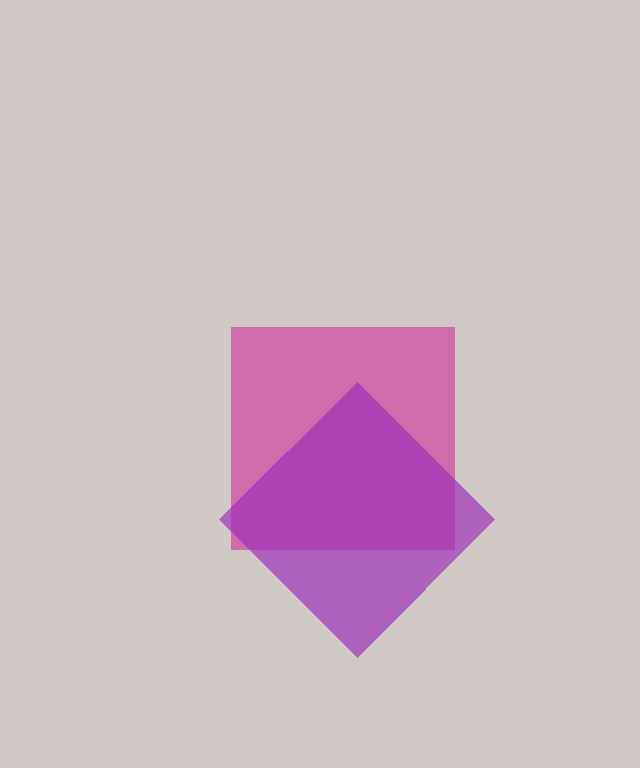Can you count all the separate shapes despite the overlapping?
Yes, there are 2 separate shapes.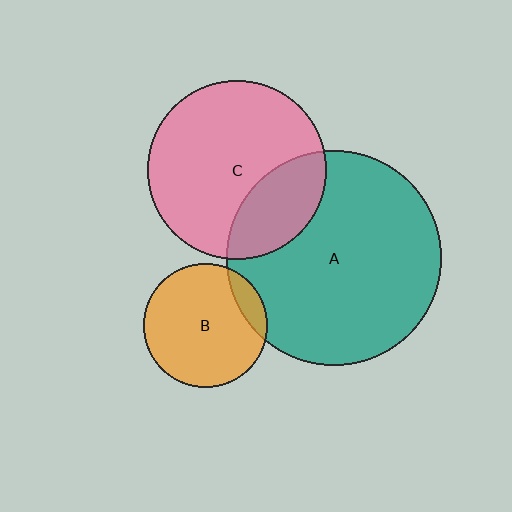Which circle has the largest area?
Circle A (teal).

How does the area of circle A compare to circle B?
Approximately 3.0 times.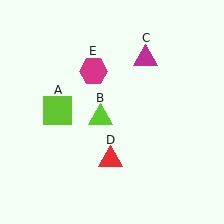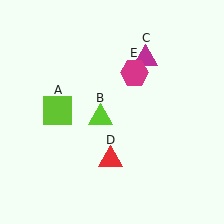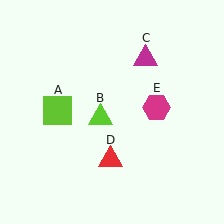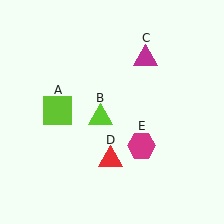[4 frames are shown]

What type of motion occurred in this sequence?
The magenta hexagon (object E) rotated clockwise around the center of the scene.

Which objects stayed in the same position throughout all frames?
Lime square (object A) and lime triangle (object B) and magenta triangle (object C) and red triangle (object D) remained stationary.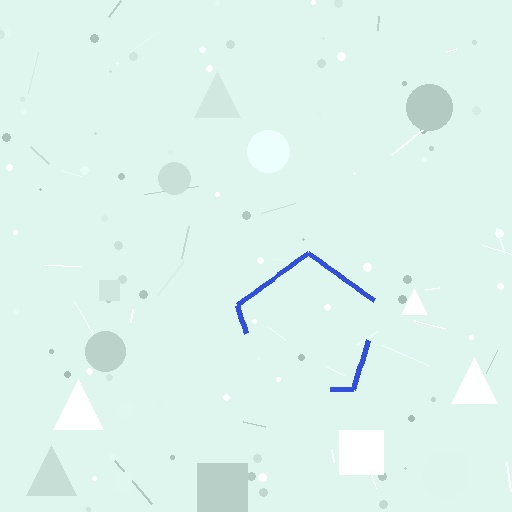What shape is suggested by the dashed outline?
The dashed outline suggests a pentagon.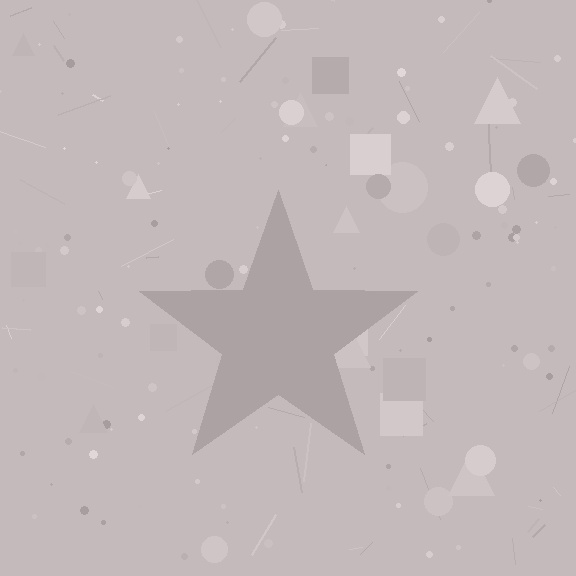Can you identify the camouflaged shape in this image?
The camouflaged shape is a star.